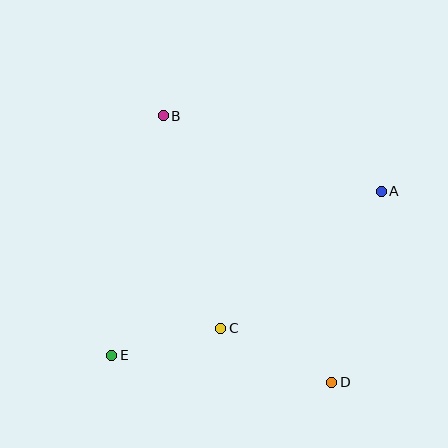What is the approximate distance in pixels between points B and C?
The distance between B and C is approximately 220 pixels.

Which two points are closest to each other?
Points C and E are closest to each other.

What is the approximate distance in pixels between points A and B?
The distance between A and B is approximately 231 pixels.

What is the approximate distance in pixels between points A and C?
The distance between A and C is approximately 211 pixels.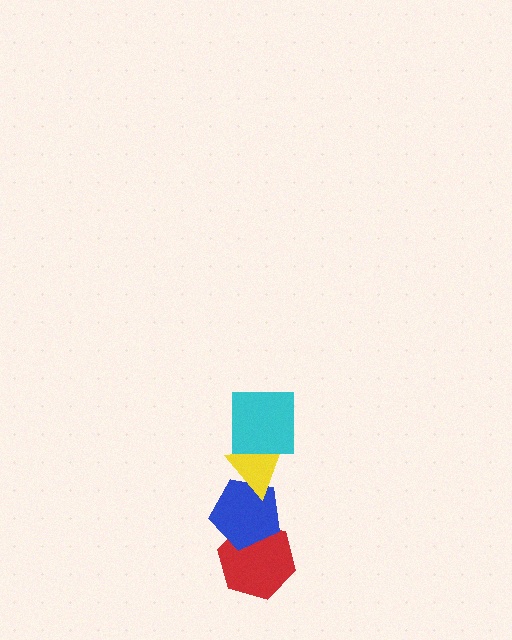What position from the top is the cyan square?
The cyan square is 1st from the top.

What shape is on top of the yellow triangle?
The cyan square is on top of the yellow triangle.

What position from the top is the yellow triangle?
The yellow triangle is 2nd from the top.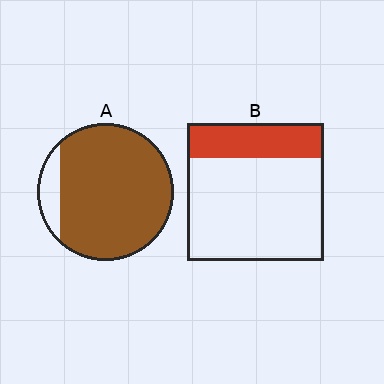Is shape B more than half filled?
No.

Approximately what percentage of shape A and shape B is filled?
A is approximately 90% and B is approximately 25%.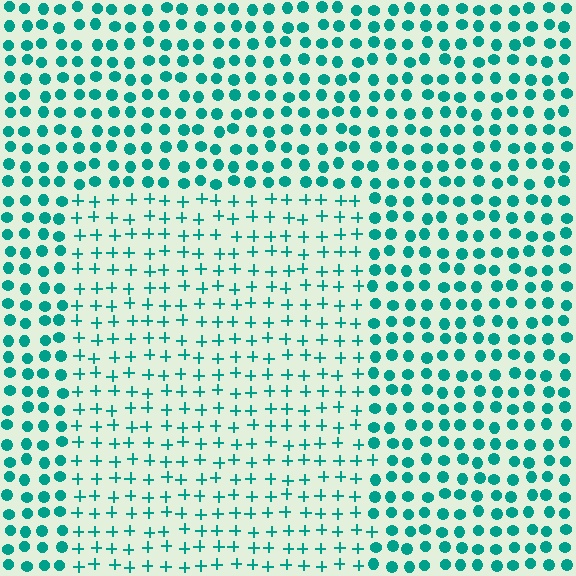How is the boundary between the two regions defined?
The boundary is defined by a change in element shape: plus signs inside vs. circles outside. All elements share the same color and spacing.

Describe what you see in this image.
The image is filled with small teal elements arranged in a uniform grid. A rectangle-shaped region contains plus signs, while the surrounding area contains circles. The boundary is defined purely by the change in element shape.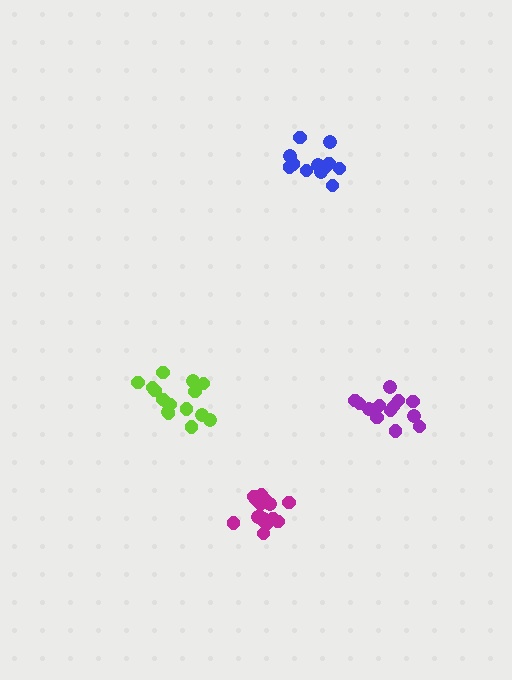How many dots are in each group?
Group 1: 17 dots, Group 2: 12 dots, Group 3: 16 dots, Group 4: 13 dots (58 total).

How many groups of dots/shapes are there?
There are 4 groups.